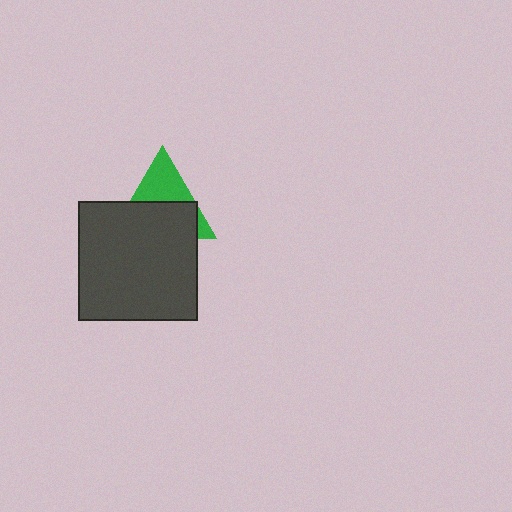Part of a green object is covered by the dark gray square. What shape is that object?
It is a triangle.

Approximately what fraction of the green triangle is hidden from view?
Roughly 57% of the green triangle is hidden behind the dark gray square.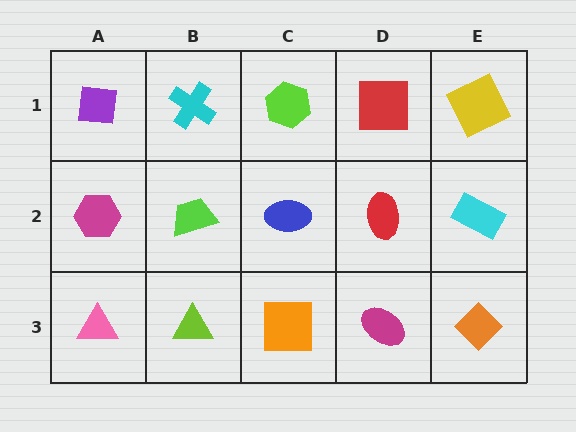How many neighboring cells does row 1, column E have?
2.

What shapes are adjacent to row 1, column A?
A magenta hexagon (row 2, column A), a cyan cross (row 1, column B).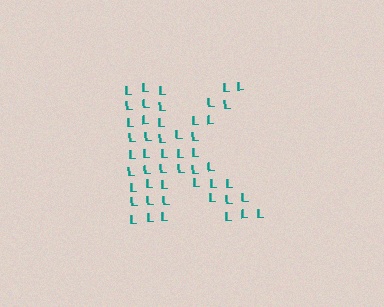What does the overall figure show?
The overall figure shows the letter K.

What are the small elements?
The small elements are letter L's.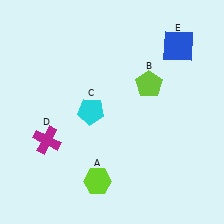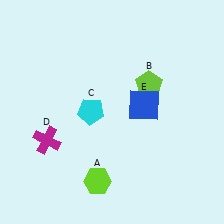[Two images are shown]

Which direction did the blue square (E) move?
The blue square (E) moved down.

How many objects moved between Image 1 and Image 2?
1 object moved between the two images.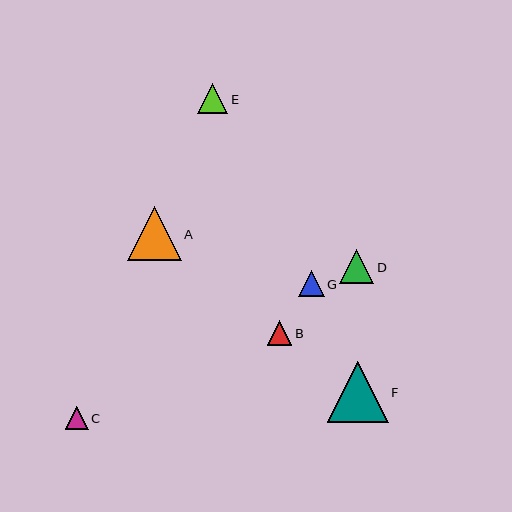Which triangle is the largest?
Triangle F is the largest with a size of approximately 61 pixels.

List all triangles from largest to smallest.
From largest to smallest: F, A, D, E, G, B, C.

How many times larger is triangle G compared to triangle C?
Triangle G is approximately 1.1 times the size of triangle C.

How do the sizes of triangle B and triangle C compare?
Triangle B and triangle C are approximately the same size.